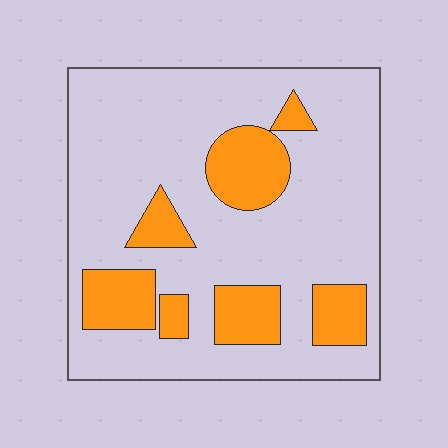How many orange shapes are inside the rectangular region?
7.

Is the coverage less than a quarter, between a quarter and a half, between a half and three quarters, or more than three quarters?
Less than a quarter.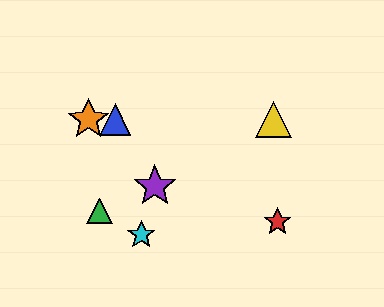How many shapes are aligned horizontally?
3 shapes (the blue triangle, the yellow triangle, the orange star) are aligned horizontally.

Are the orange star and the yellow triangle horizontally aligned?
Yes, both are at y≈120.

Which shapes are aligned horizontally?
The blue triangle, the yellow triangle, the orange star are aligned horizontally.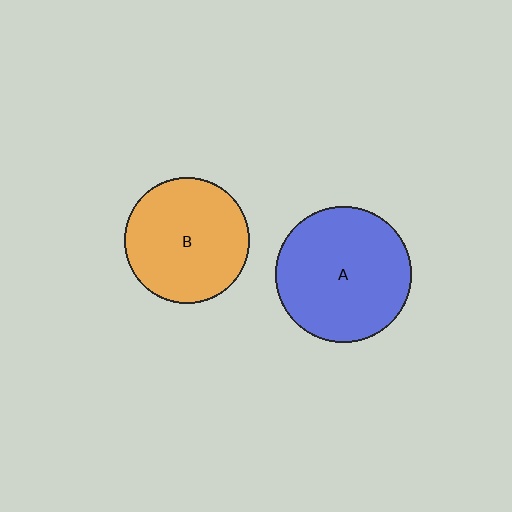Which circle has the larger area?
Circle A (blue).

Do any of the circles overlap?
No, none of the circles overlap.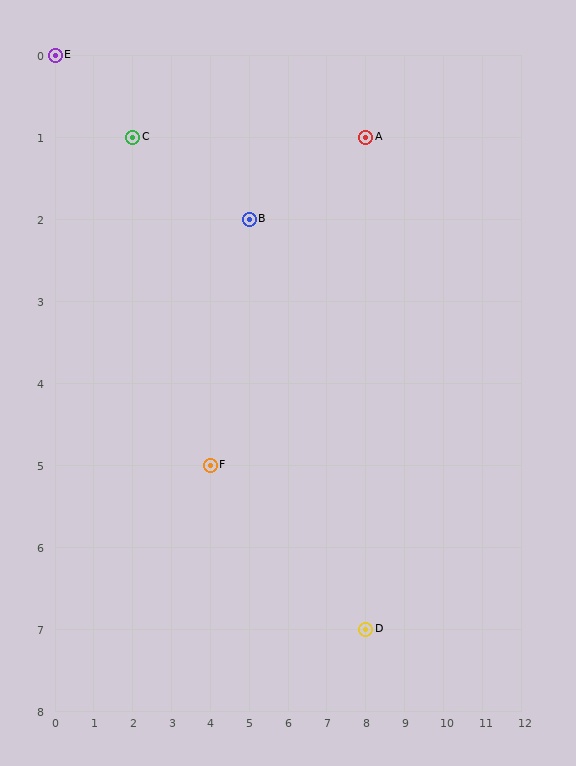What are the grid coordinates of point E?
Point E is at grid coordinates (0, 0).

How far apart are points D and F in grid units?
Points D and F are 4 columns and 2 rows apart (about 4.5 grid units diagonally).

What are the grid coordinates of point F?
Point F is at grid coordinates (4, 5).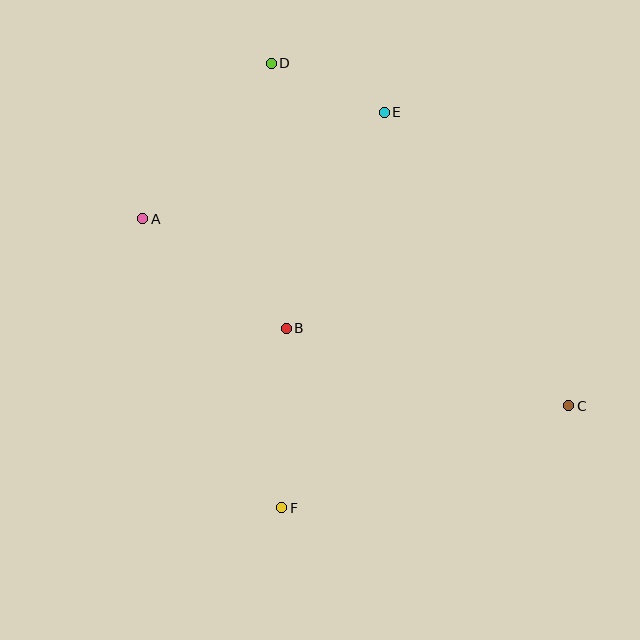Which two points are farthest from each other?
Points A and C are farthest from each other.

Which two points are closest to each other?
Points D and E are closest to each other.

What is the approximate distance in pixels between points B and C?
The distance between B and C is approximately 293 pixels.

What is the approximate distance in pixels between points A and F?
The distance between A and F is approximately 321 pixels.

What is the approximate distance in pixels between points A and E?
The distance between A and E is approximately 264 pixels.